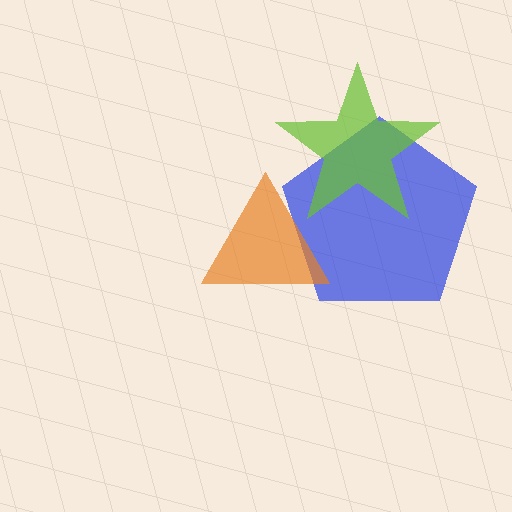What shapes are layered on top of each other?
The layered shapes are: a blue pentagon, a lime star, an orange triangle.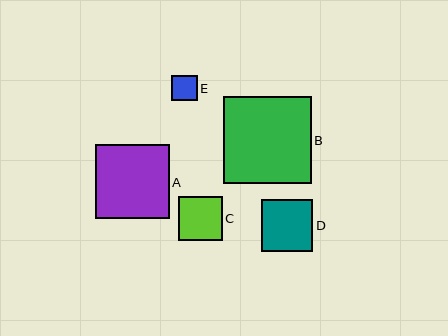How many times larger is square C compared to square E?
Square C is approximately 1.7 times the size of square E.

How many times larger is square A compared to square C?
Square A is approximately 1.7 times the size of square C.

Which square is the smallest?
Square E is the smallest with a size of approximately 26 pixels.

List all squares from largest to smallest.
From largest to smallest: B, A, D, C, E.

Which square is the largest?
Square B is the largest with a size of approximately 88 pixels.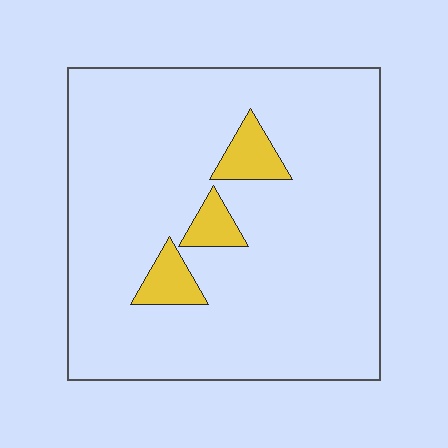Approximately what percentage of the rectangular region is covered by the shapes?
Approximately 10%.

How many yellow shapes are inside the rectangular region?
3.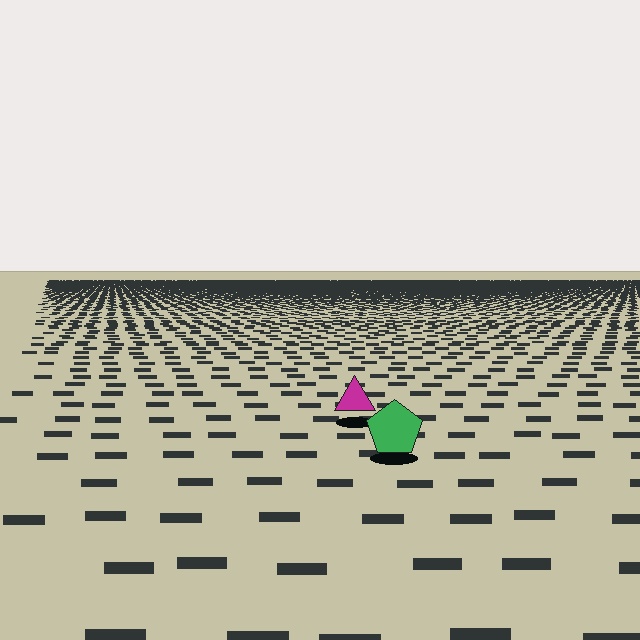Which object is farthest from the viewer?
The magenta triangle is farthest from the viewer. It appears smaller and the ground texture around it is denser.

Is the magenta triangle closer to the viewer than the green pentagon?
No. The green pentagon is closer — you can tell from the texture gradient: the ground texture is coarser near it.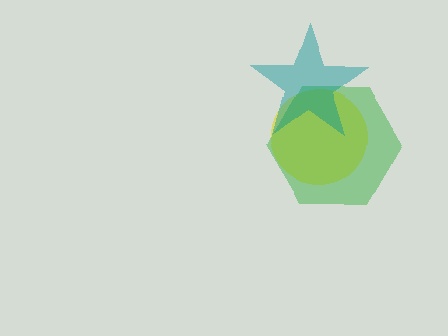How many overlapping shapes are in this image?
There are 3 overlapping shapes in the image.